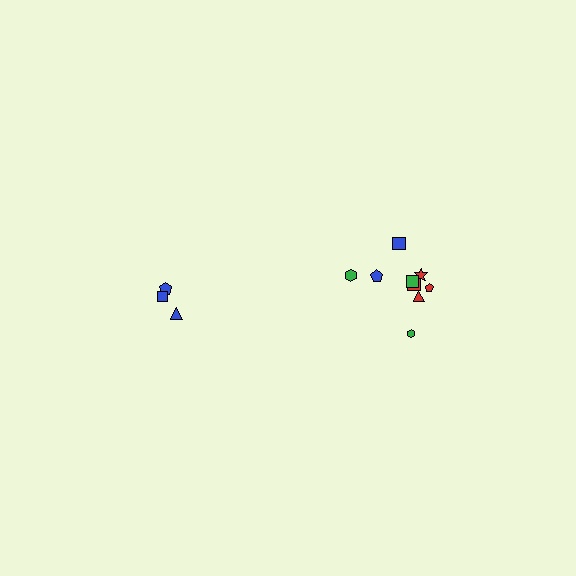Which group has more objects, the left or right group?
The right group.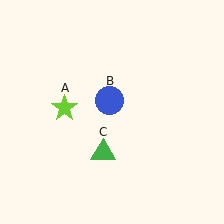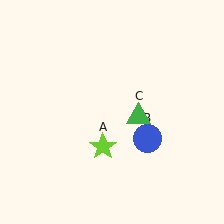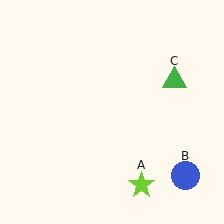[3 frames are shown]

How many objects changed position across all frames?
3 objects changed position: lime star (object A), blue circle (object B), green triangle (object C).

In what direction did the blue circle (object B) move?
The blue circle (object B) moved down and to the right.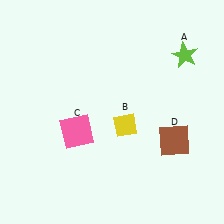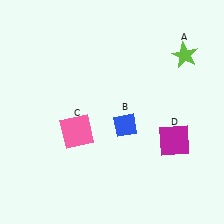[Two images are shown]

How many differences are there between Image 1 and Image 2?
There are 2 differences between the two images.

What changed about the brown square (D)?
In Image 1, D is brown. In Image 2, it changed to magenta.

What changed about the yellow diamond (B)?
In Image 1, B is yellow. In Image 2, it changed to blue.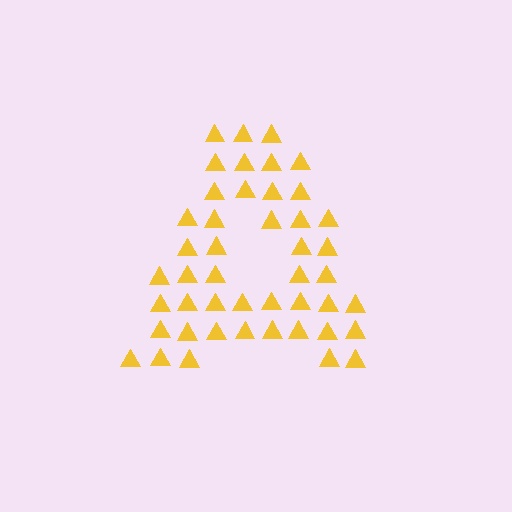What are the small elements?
The small elements are triangles.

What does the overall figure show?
The overall figure shows the letter A.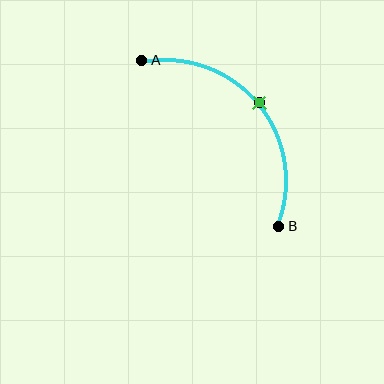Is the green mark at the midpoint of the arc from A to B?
Yes. The green mark lies on the arc at equal arc-length from both A and B — it is the arc midpoint.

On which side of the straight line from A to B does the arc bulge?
The arc bulges above and to the right of the straight line connecting A and B.